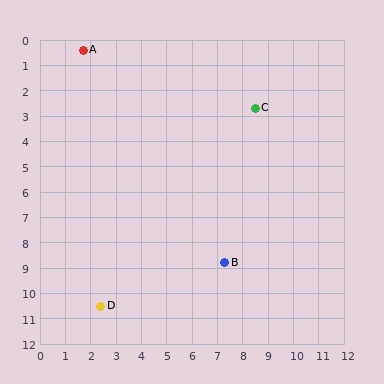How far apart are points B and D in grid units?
Points B and D are about 5.2 grid units apart.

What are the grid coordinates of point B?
Point B is at approximately (7.3, 8.8).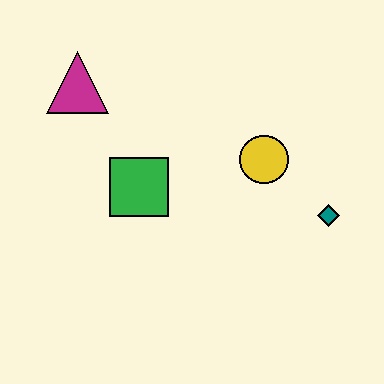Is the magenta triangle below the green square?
No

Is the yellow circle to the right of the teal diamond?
No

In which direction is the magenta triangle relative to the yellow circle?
The magenta triangle is to the left of the yellow circle.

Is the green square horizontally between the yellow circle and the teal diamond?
No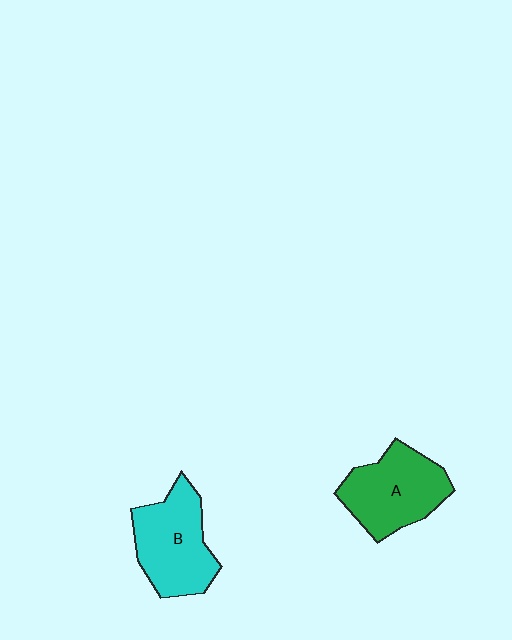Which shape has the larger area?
Shape B (cyan).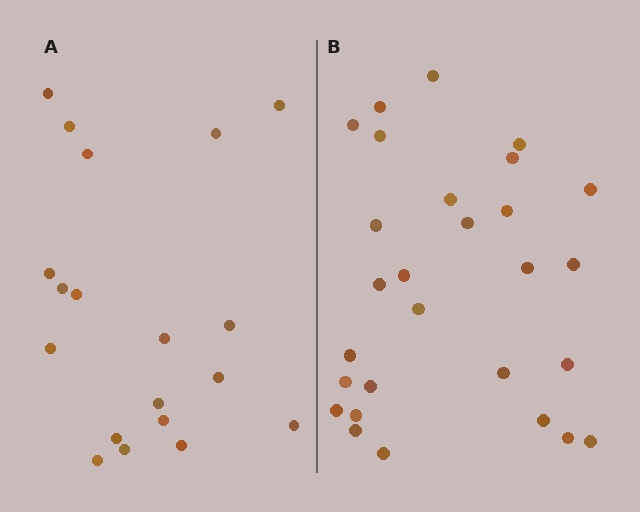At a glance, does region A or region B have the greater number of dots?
Region B (the right region) has more dots.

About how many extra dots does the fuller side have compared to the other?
Region B has roughly 8 or so more dots than region A.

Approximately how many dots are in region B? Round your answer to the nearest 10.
About 30 dots. (The exact count is 28, which rounds to 30.)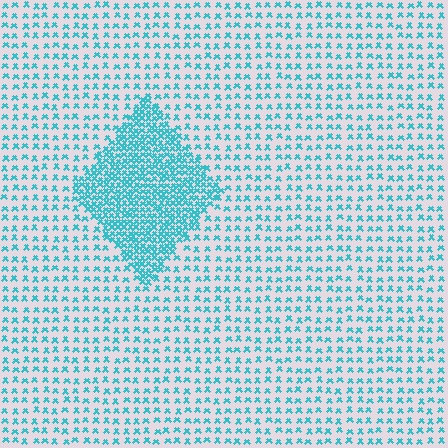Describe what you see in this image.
The image contains small cyan elements arranged at two different densities. A diamond-shaped region is visible where the elements are more densely packed than the surrounding area.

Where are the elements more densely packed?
The elements are more densely packed inside the diamond boundary.